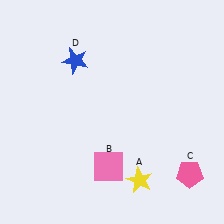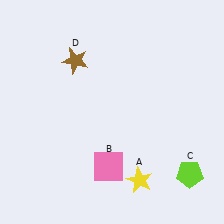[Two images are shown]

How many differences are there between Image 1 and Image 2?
There are 2 differences between the two images.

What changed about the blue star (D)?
In Image 1, D is blue. In Image 2, it changed to brown.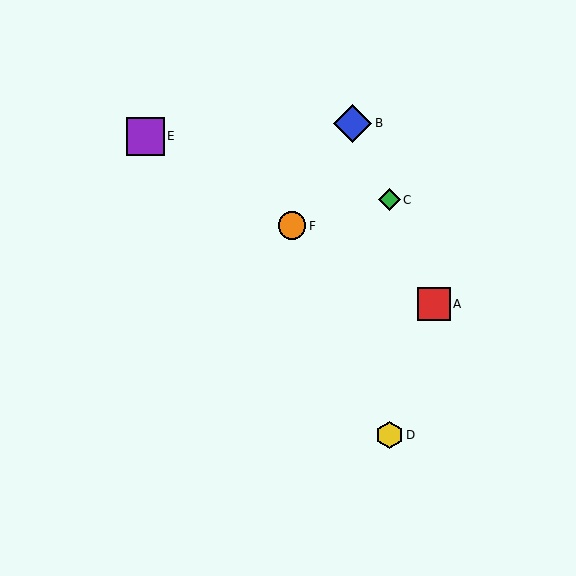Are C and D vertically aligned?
Yes, both are at x≈390.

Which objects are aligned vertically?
Objects C, D are aligned vertically.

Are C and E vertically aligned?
No, C is at x≈390 and E is at x≈145.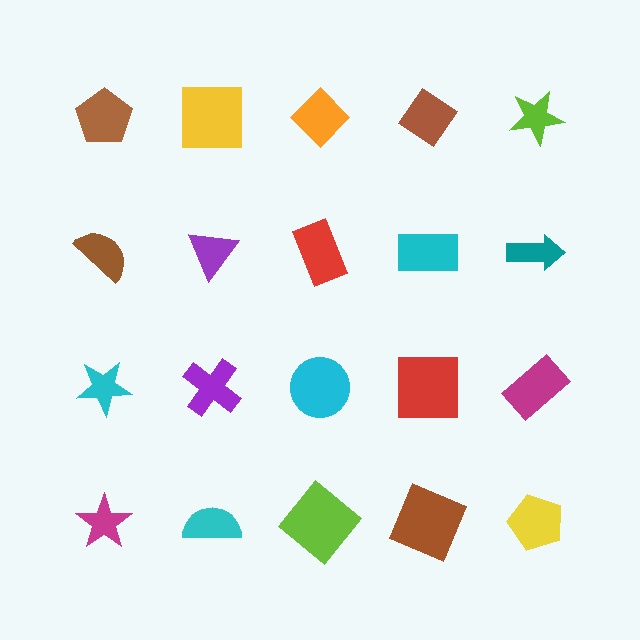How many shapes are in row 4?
5 shapes.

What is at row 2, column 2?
A purple triangle.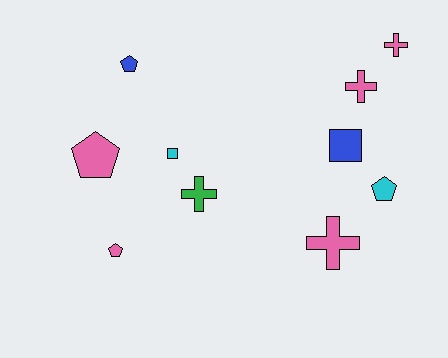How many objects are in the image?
There are 10 objects.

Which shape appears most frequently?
Cross, with 4 objects.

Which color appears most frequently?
Pink, with 5 objects.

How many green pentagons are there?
There are no green pentagons.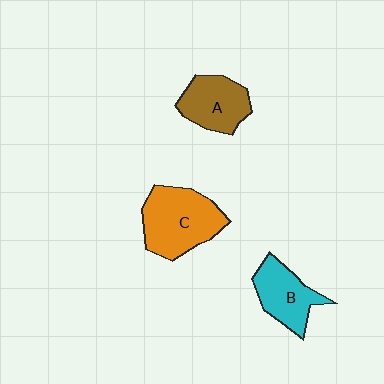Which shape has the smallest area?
Shape B (cyan).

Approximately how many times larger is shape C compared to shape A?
Approximately 1.4 times.